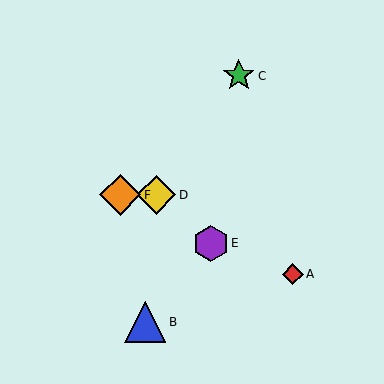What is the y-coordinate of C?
Object C is at y≈76.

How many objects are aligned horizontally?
2 objects (D, F) are aligned horizontally.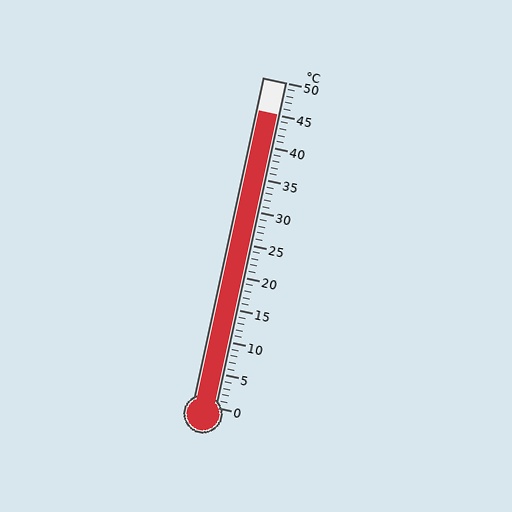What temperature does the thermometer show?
The thermometer shows approximately 45°C.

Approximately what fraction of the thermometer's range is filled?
The thermometer is filled to approximately 90% of its range.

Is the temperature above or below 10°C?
The temperature is above 10°C.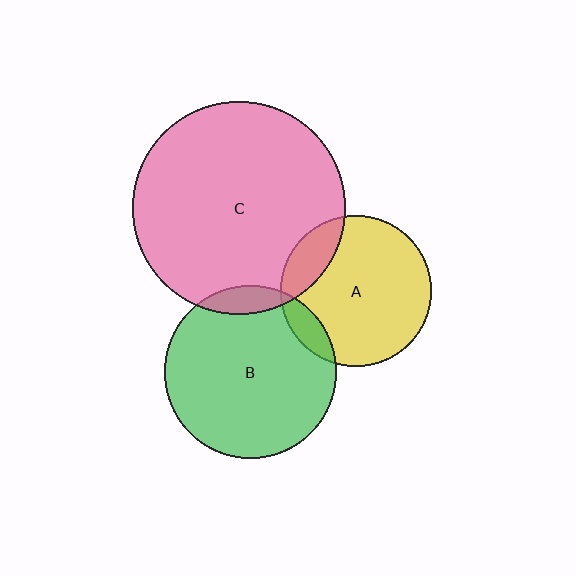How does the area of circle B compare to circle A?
Approximately 1.3 times.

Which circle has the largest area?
Circle C (pink).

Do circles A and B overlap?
Yes.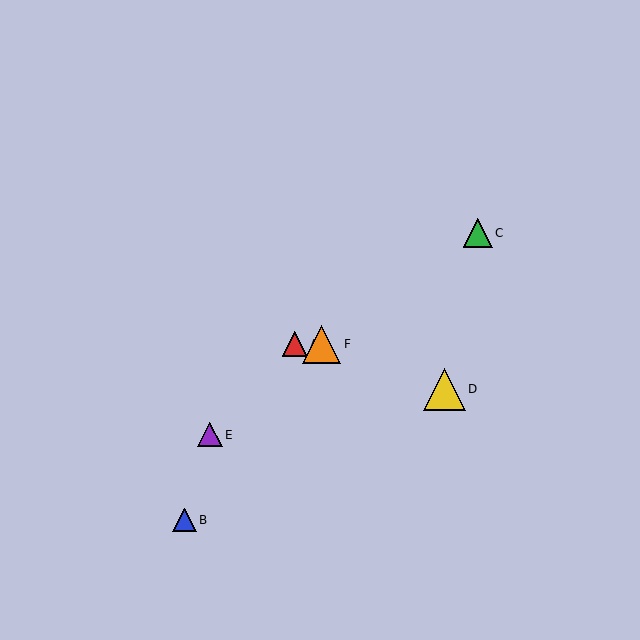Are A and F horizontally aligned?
Yes, both are at y≈344.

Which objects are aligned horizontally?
Objects A, F are aligned horizontally.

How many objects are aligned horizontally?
2 objects (A, F) are aligned horizontally.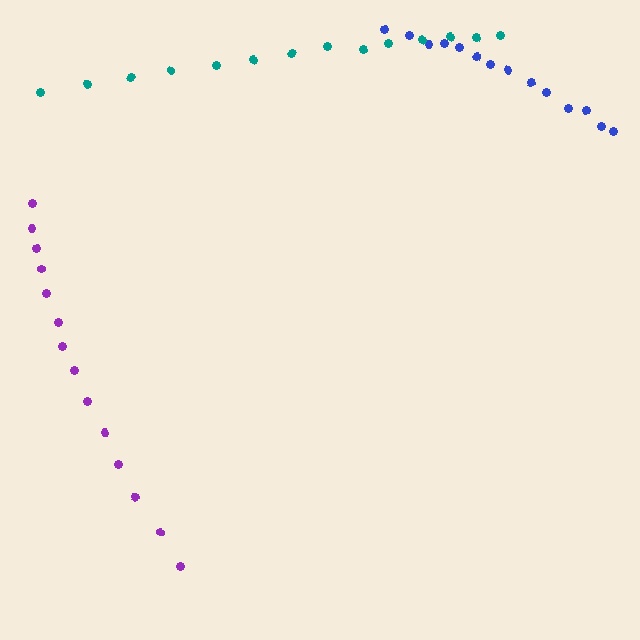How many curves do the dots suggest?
There are 3 distinct paths.